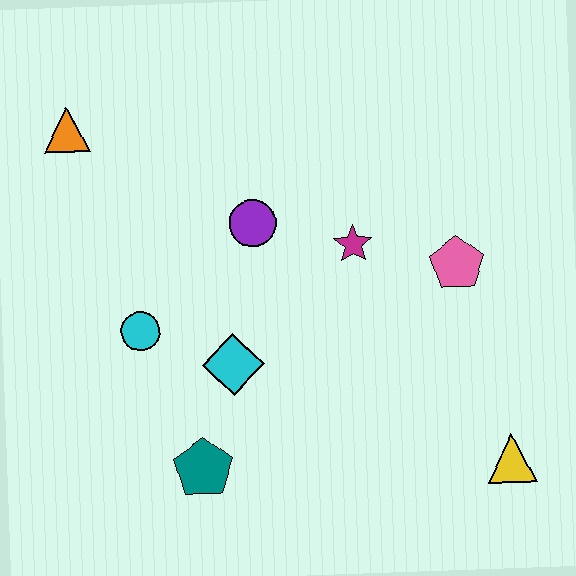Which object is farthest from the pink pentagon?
The orange triangle is farthest from the pink pentagon.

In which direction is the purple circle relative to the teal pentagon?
The purple circle is above the teal pentagon.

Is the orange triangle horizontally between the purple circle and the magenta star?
No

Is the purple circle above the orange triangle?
No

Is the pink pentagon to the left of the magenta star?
No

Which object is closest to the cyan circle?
The cyan diamond is closest to the cyan circle.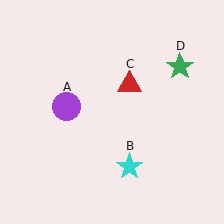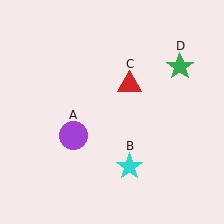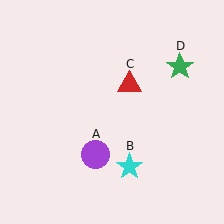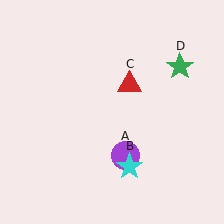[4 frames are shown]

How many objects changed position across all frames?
1 object changed position: purple circle (object A).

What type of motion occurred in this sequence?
The purple circle (object A) rotated counterclockwise around the center of the scene.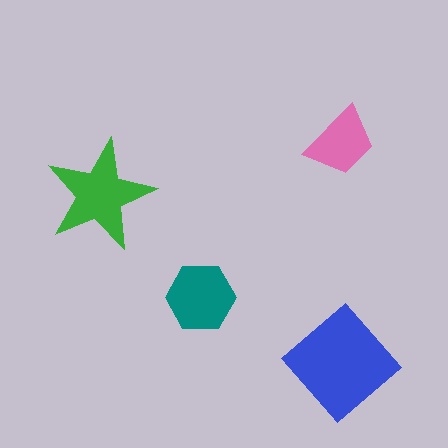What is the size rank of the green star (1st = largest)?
2nd.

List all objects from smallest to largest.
The pink trapezoid, the teal hexagon, the green star, the blue diamond.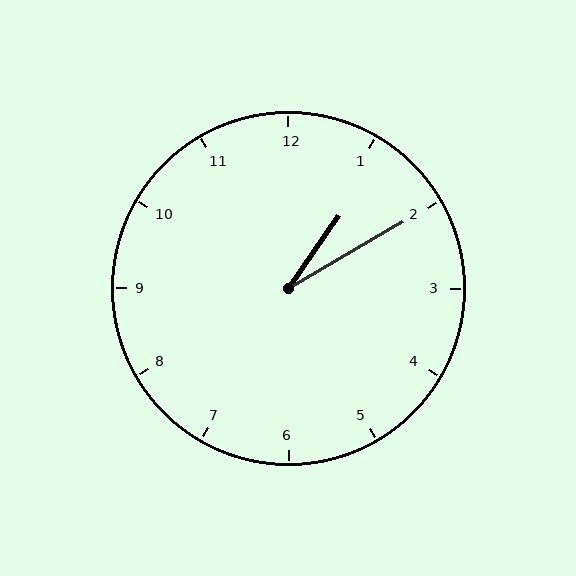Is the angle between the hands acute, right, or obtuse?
It is acute.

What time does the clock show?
1:10.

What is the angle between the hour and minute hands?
Approximately 25 degrees.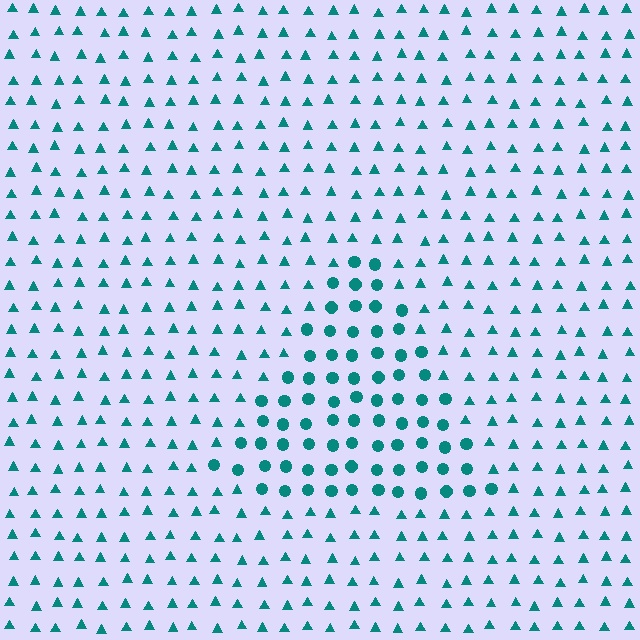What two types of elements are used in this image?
The image uses circles inside the triangle region and triangles outside it.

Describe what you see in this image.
The image is filled with small teal elements arranged in a uniform grid. A triangle-shaped region contains circles, while the surrounding area contains triangles. The boundary is defined purely by the change in element shape.